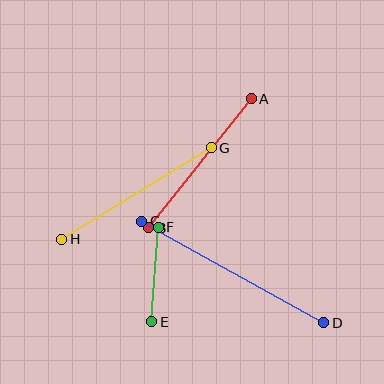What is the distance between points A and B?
The distance is approximately 165 pixels.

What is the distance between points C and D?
The distance is approximately 208 pixels.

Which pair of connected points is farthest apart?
Points C and D are farthest apart.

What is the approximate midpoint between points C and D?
The midpoint is at approximately (233, 272) pixels.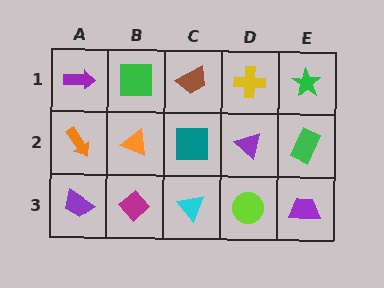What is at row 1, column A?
A purple arrow.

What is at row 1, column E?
A green star.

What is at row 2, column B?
An orange triangle.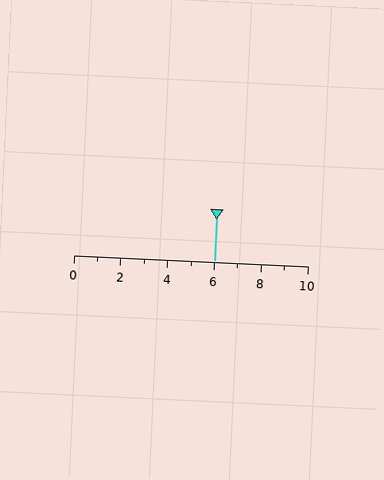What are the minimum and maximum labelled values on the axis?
The axis runs from 0 to 10.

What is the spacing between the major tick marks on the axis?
The major ticks are spaced 2 apart.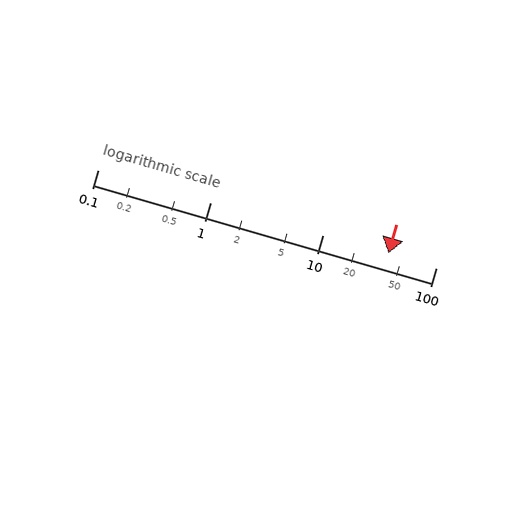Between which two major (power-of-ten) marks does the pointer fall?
The pointer is between 10 and 100.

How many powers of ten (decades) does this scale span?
The scale spans 3 decades, from 0.1 to 100.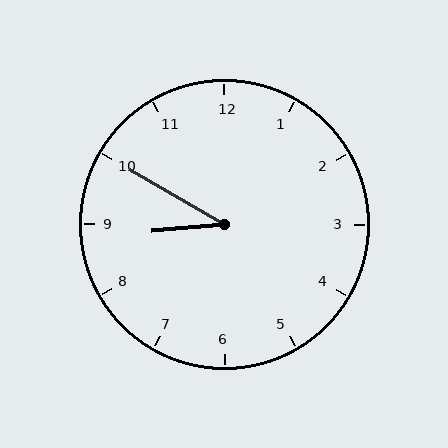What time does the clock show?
8:50.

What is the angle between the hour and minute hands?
Approximately 35 degrees.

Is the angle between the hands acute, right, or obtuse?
It is acute.